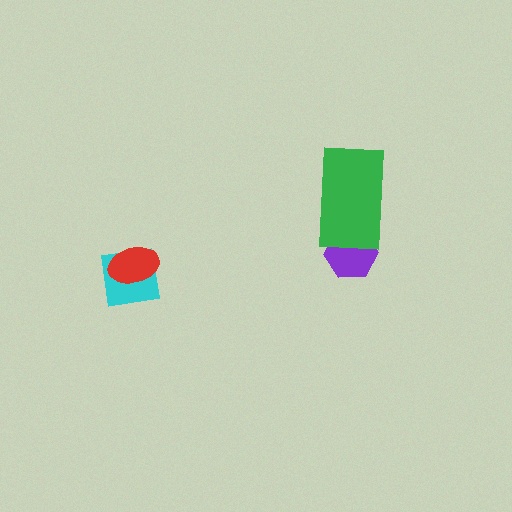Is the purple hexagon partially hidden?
Yes, it is partially covered by another shape.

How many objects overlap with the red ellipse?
1 object overlaps with the red ellipse.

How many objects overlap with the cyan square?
1 object overlaps with the cyan square.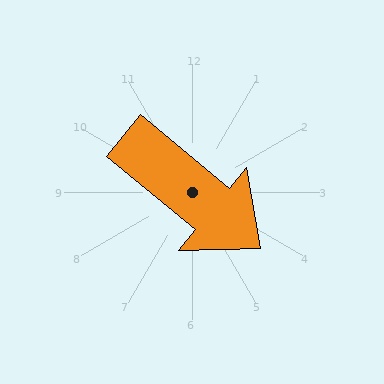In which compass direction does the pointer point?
Southeast.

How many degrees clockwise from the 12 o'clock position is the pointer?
Approximately 129 degrees.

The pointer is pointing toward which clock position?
Roughly 4 o'clock.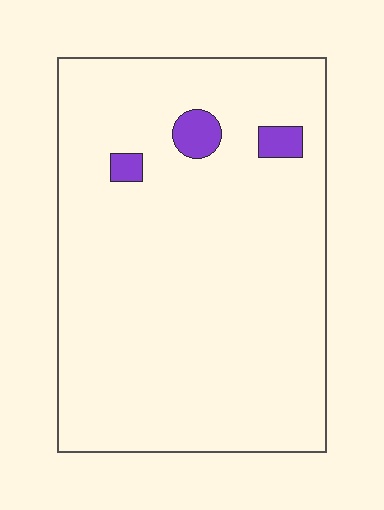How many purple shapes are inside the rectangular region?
3.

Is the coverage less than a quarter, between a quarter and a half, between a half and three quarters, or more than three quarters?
Less than a quarter.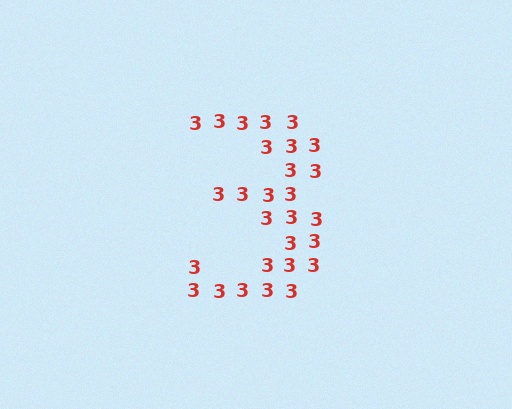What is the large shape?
The large shape is the digit 3.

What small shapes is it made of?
It is made of small digit 3's.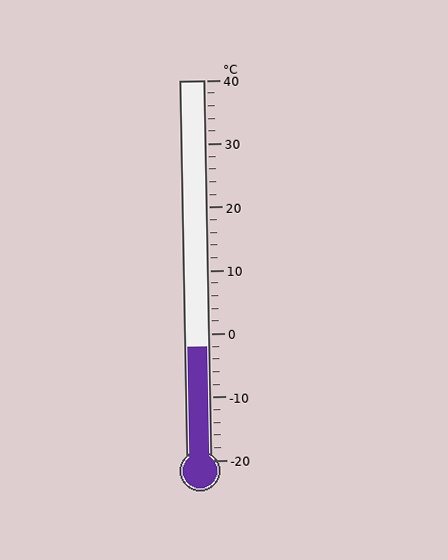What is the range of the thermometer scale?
The thermometer scale ranges from -20°C to 40°C.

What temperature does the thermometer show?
The thermometer shows approximately -2°C.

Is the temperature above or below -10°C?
The temperature is above -10°C.